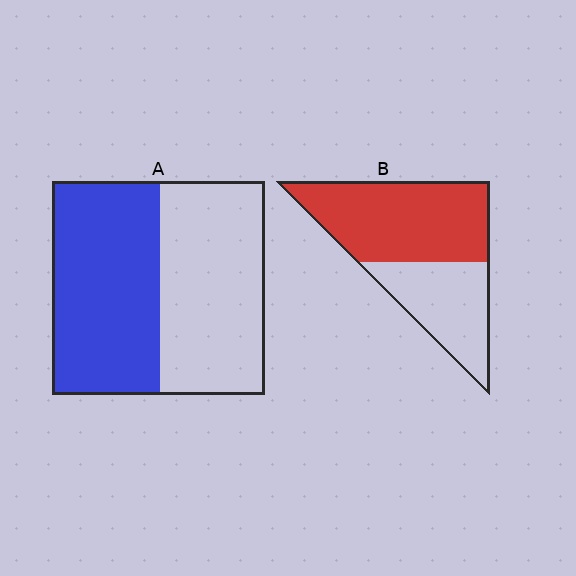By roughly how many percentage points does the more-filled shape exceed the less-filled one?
By roughly 10 percentage points (B over A).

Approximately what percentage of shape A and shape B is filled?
A is approximately 50% and B is approximately 60%.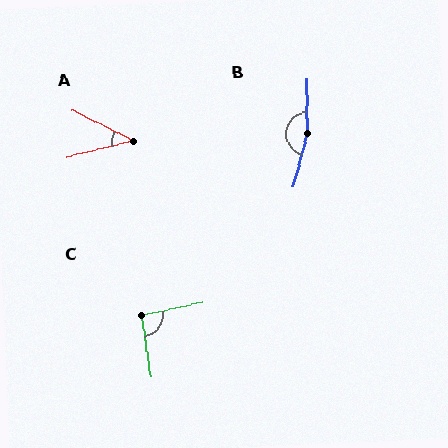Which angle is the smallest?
A, at approximately 41 degrees.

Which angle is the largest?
B, at approximately 164 degrees.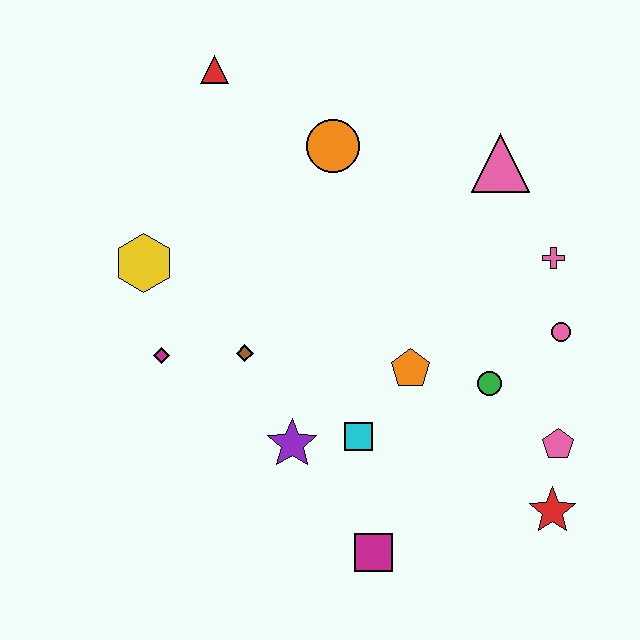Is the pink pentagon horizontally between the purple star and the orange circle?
No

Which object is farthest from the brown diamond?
The red star is farthest from the brown diamond.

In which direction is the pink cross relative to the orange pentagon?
The pink cross is to the right of the orange pentagon.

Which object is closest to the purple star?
The cyan square is closest to the purple star.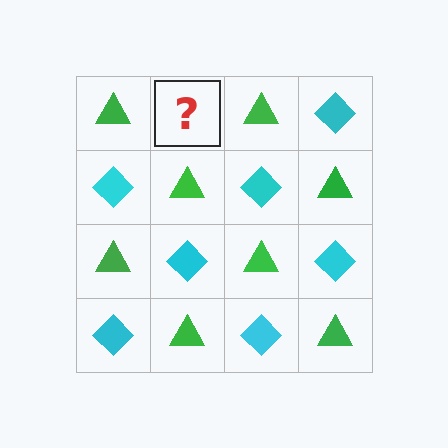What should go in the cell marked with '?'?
The missing cell should contain a cyan diamond.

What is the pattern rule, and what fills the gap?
The rule is that it alternates green triangle and cyan diamond in a checkerboard pattern. The gap should be filled with a cyan diamond.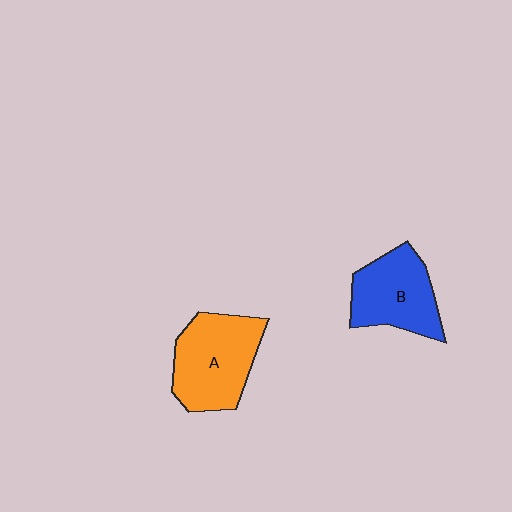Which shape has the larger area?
Shape A (orange).